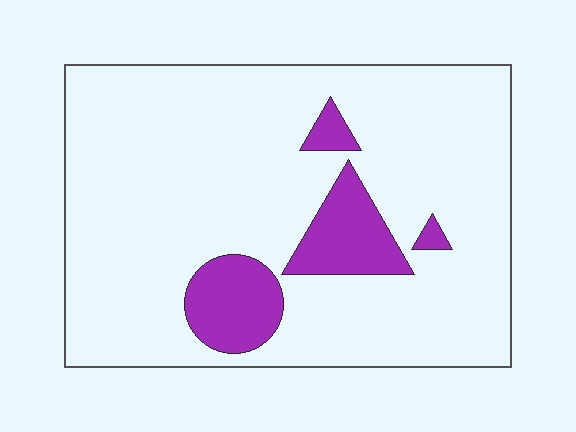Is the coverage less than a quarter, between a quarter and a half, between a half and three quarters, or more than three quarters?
Less than a quarter.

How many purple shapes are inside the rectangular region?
4.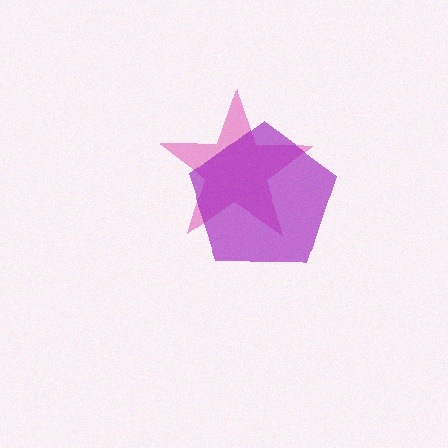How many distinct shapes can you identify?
There are 2 distinct shapes: a pink star, a purple pentagon.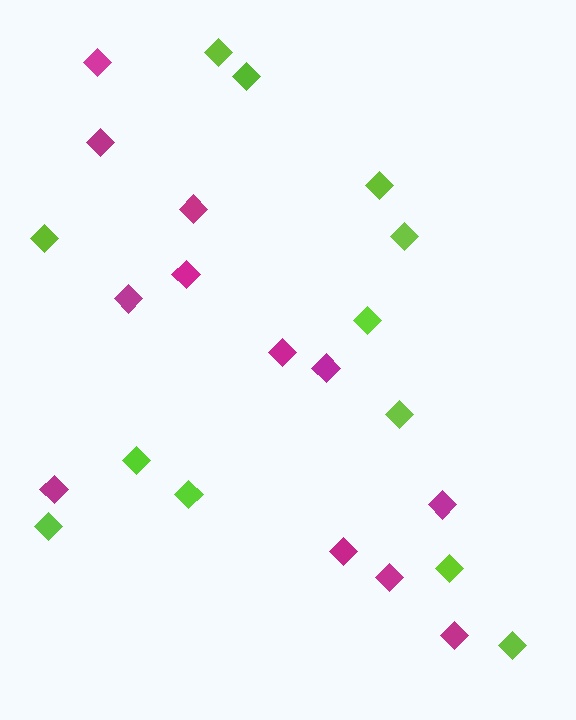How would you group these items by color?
There are 2 groups: one group of lime diamonds (12) and one group of magenta diamonds (12).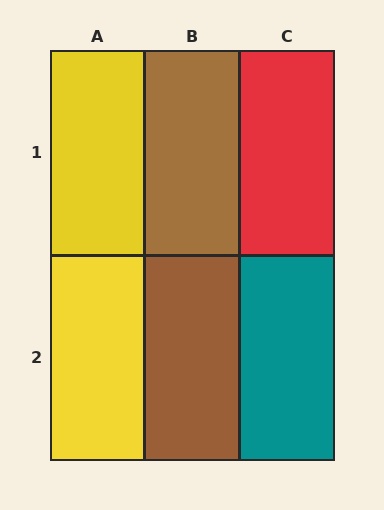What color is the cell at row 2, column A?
Yellow.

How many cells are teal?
1 cell is teal.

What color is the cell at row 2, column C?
Teal.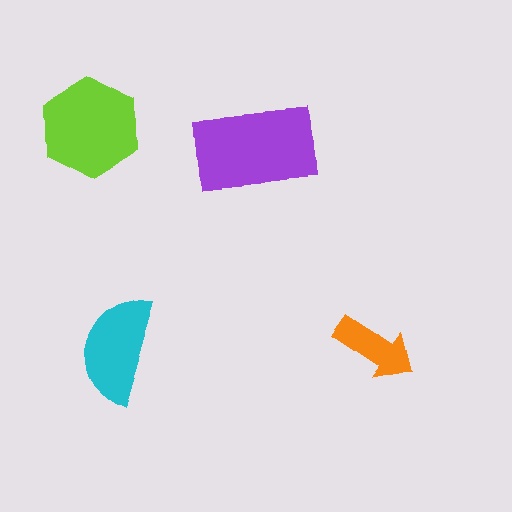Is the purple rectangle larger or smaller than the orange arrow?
Larger.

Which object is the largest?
The purple rectangle.